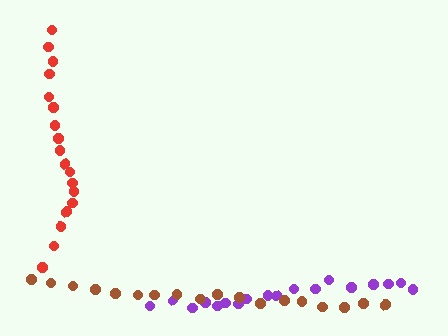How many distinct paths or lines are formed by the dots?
There are 3 distinct paths.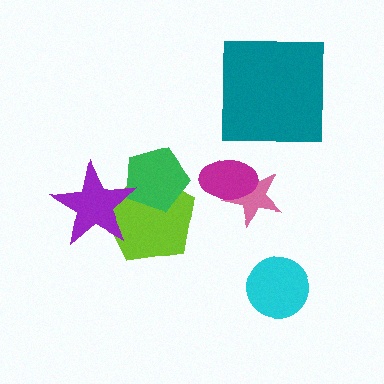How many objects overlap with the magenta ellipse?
1 object overlaps with the magenta ellipse.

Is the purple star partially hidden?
No, no other shape covers it.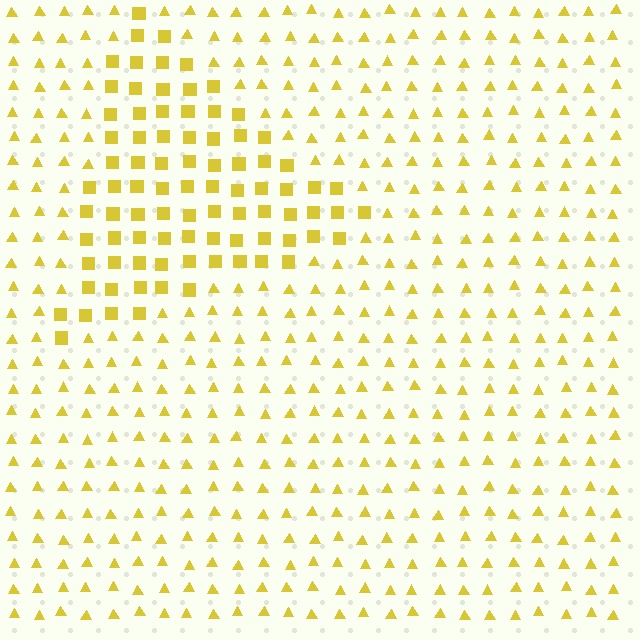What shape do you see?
I see a triangle.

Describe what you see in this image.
The image is filled with small yellow elements arranged in a uniform grid. A triangle-shaped region contains squares, while the surrounding area contains triangles. The boundary is defined purely by the change in element shape.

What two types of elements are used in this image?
The image uses squares inside the triangle region and triangles outside it.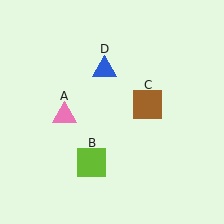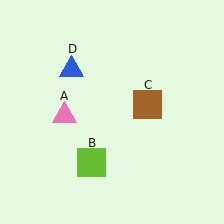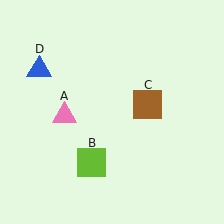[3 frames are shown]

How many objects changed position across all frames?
1 object changed position: blue triangle (object D).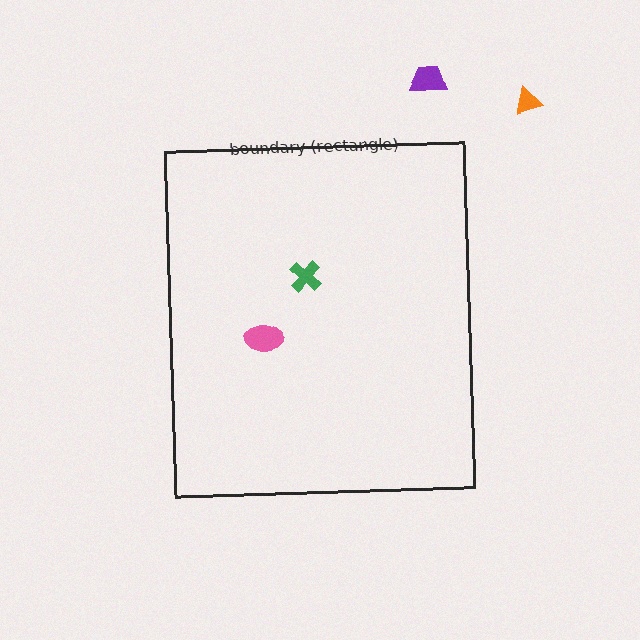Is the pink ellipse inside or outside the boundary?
Inside.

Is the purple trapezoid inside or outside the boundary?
Outside.